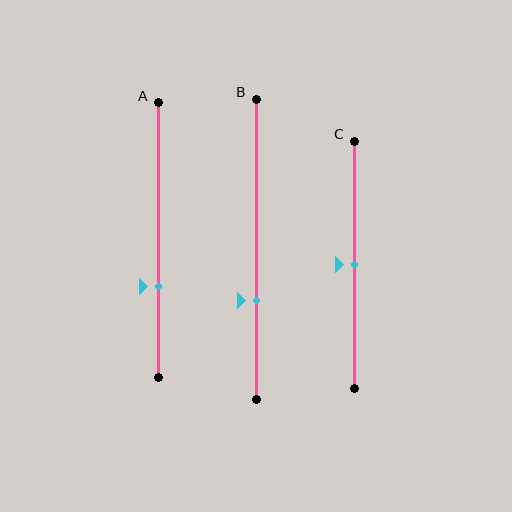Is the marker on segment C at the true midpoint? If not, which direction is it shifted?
Yes, the marker on segment C is at the true midpoint.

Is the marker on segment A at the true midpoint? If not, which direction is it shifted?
No, the marker on segment A is shifted downward by about 17% of the segment length.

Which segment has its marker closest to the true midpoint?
Segment C has its marker closest to the true midpoint.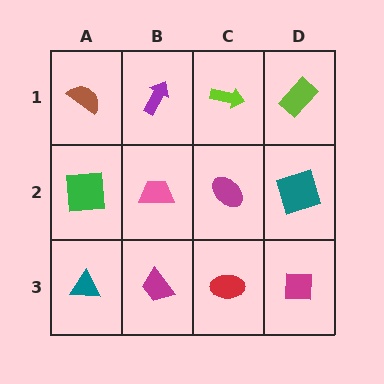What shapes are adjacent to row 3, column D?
A teal square (row 2, column D), a red ellipse (row 3, column C).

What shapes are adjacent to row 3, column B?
A pink trapezoid (row 2, column B), a teal triangle (row 3, column A), a red ellipse (row 3, column C).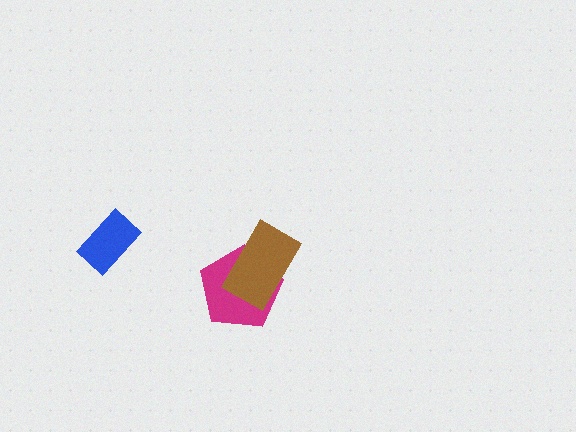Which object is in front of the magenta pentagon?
The brown rectangle is in front of the magenta pentagon.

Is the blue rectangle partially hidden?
No, no other shape covers it.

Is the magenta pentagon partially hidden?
Yes, it is partially covered by another shape.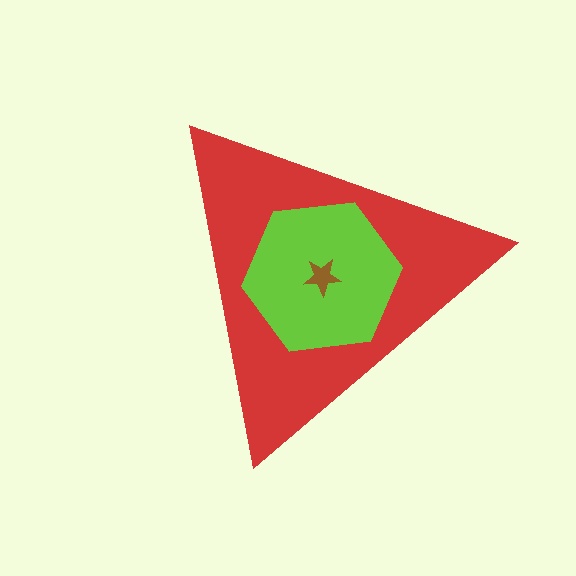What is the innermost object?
The brown star.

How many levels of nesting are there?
3.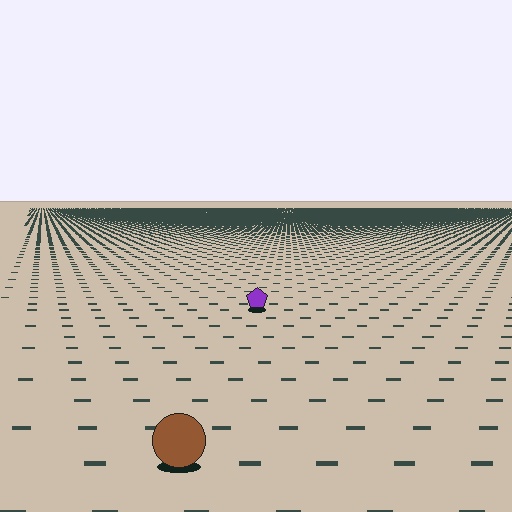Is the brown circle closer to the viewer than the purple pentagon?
Yes. The brown circle is closer — you can tell from the texture gradient: the ground texture is coarser near it.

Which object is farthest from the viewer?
The purple pentagon is farthest from the viewer. It appears smaller and the ground texture around it is denser.